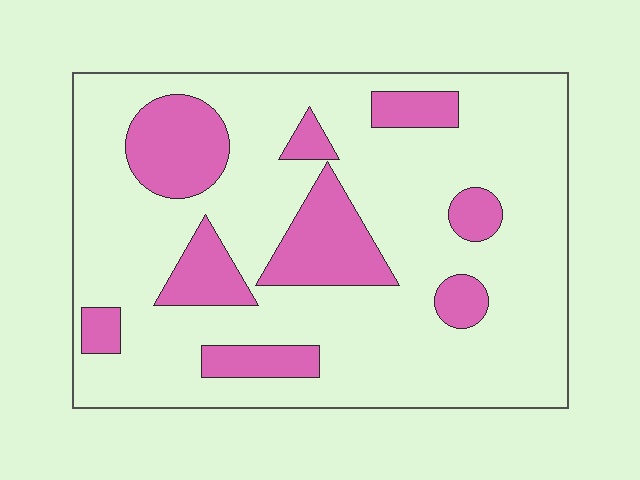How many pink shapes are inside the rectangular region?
9.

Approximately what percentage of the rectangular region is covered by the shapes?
Approximately 25%.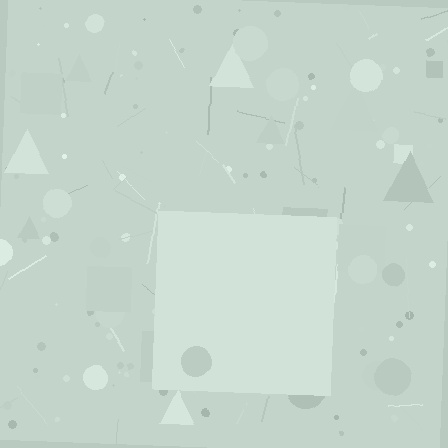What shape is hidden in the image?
A square is hidden in the image.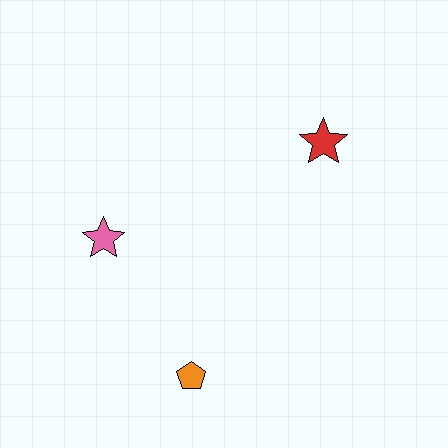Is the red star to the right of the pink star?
Yes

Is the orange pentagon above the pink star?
No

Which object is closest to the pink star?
The orange pentagon is closest to the pink star.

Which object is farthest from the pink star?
The red star is farthest from the pink star.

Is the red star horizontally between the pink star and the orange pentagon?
No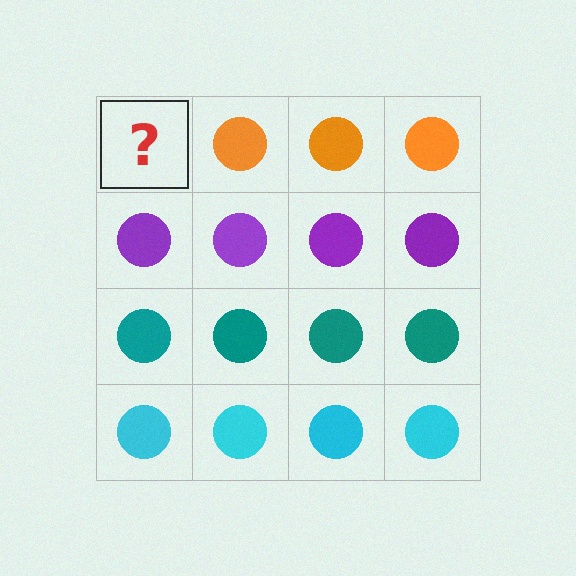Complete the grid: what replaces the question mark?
The question mark should be replaced with an orange circle.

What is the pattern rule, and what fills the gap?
The rule is that each row has a consistent color. The gap should be filled with an orange circle.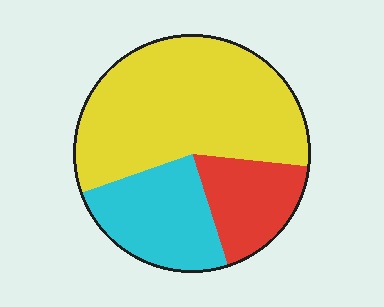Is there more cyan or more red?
Cyan.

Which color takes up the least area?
Red, at roughly 20%.